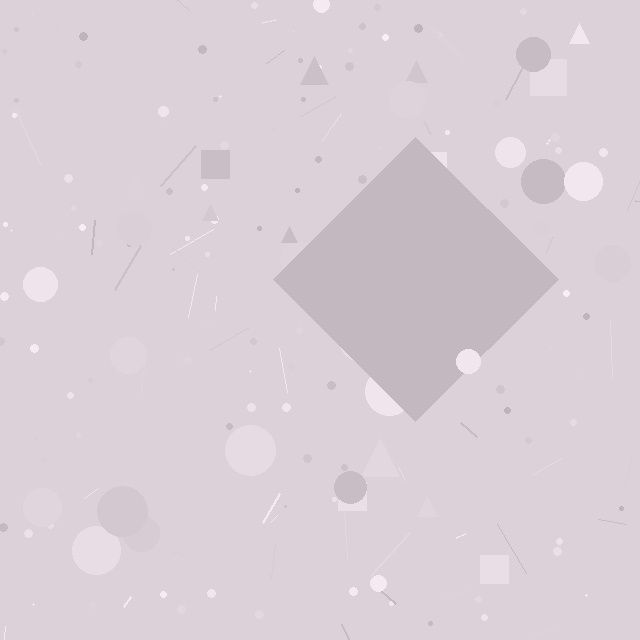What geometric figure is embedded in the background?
A diamond is embedded in the background.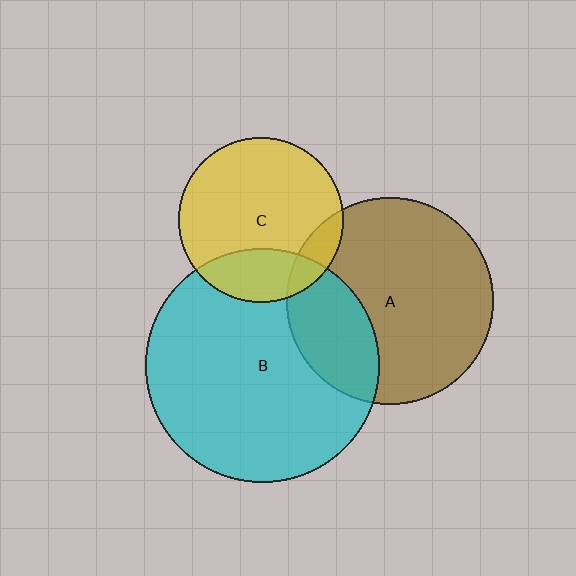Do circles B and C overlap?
Yes.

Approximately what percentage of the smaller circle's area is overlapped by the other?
Approximately 25%.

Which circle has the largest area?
Circle B (cyan).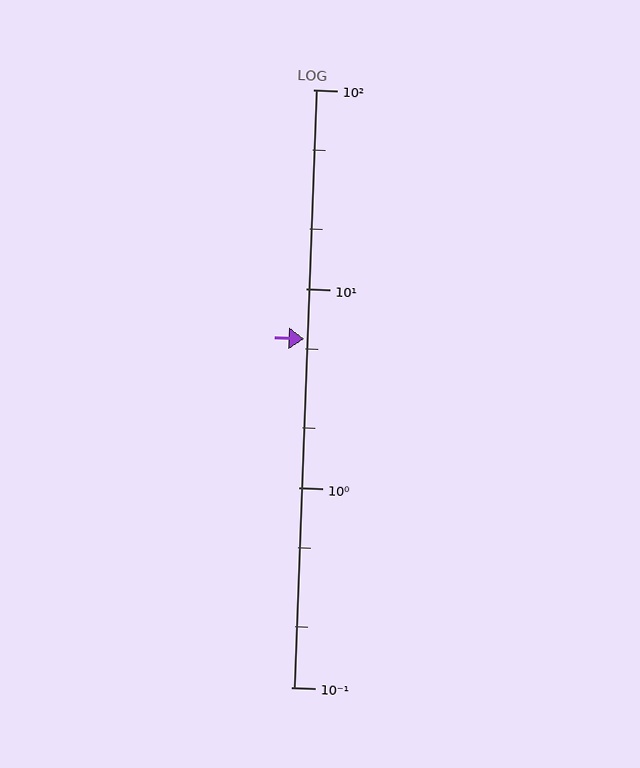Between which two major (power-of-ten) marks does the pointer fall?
The pointer is between 1 and 10.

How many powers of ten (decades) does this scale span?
The scale spans 3 decades, from 0.1 to 100.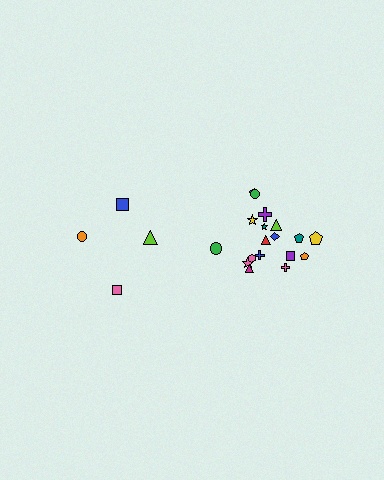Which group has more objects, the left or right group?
The right group.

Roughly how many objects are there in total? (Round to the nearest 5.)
Roughly 20 objects in total.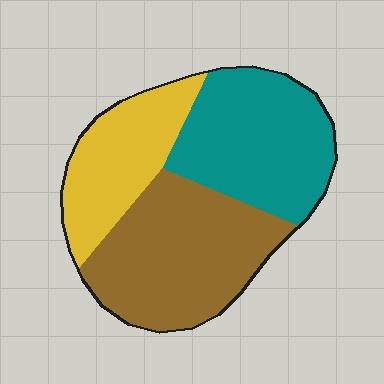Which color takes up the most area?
Brown, at roughly 40%.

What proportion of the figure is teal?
Teal takes up between a quarter and a half of the figure.